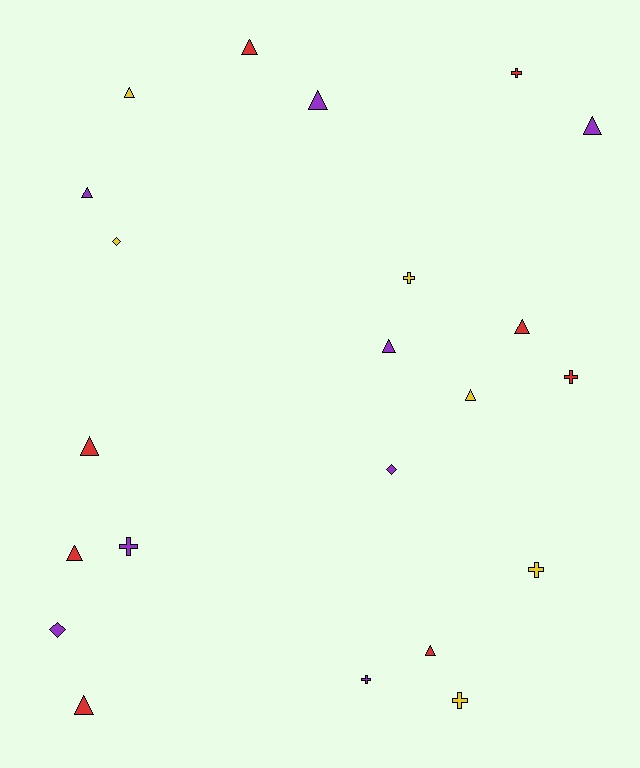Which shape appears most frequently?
Triangle, with 12 objects.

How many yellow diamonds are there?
There is 1 yellow diamond.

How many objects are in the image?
There are 22 objects.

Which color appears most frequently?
Red, with 8 objects.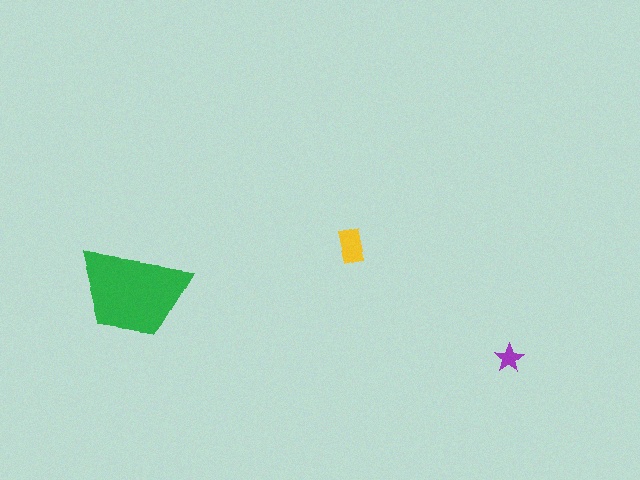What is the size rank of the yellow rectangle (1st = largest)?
2nd.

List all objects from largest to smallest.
The green trapezoid, the yellow rectangle, the purple star.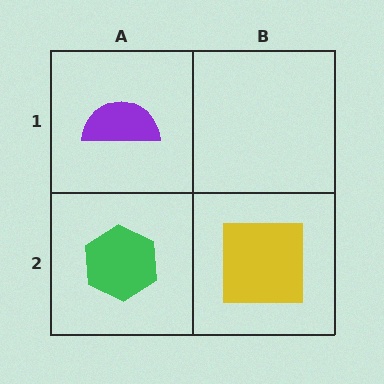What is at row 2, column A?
A green hexagon.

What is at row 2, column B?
A yellow square.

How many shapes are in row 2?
2 shapes.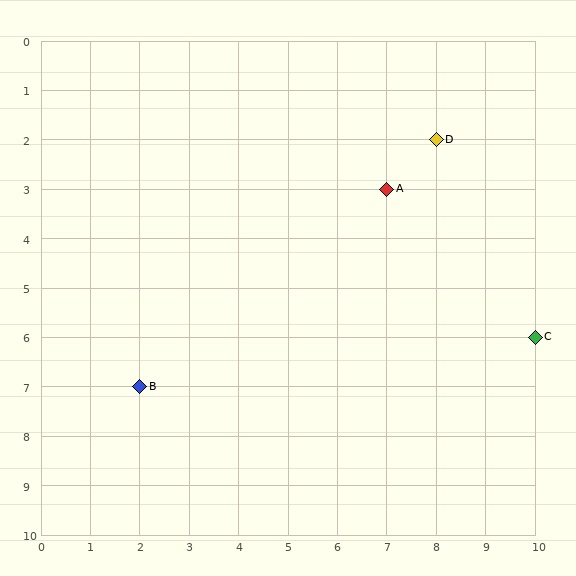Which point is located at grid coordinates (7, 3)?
Point A is at (7, 3).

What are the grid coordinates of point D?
Point D is at grid coordinates (8, 2).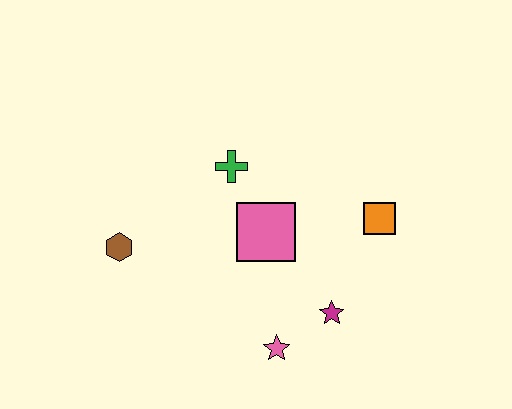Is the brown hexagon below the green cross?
Yes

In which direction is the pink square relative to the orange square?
The pink square is to the left of the orange square.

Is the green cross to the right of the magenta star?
No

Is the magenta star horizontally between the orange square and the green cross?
Yes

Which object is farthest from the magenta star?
The brown hexagon is farthest from the magenta star.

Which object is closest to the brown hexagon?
The green cross is closest to the brown hexagon.